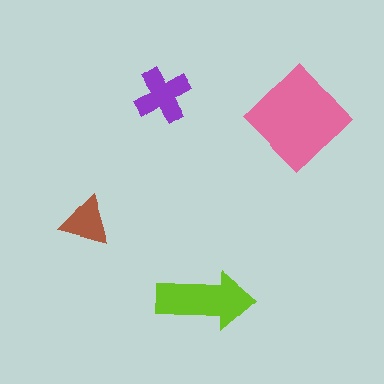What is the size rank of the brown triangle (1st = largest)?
4th.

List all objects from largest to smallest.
The pink diamond, the lime arrow, the purple cross, the brown triangle.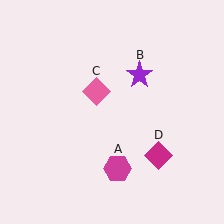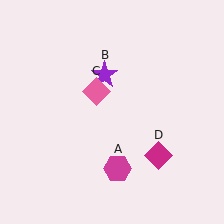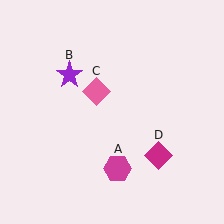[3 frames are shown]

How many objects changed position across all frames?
1 object changed position: purple star (object B).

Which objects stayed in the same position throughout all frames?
Magenta hexagon (object A) and pink diamond (object C) and magenta diamond (object D) remained stationary.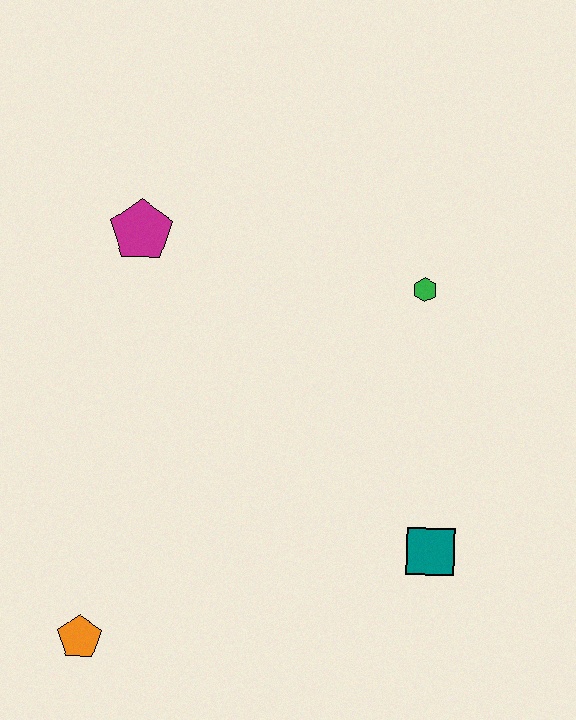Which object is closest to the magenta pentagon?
The green hexagon is closest to the magenta pentagon.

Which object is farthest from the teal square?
The magenta pentagon is farthest from the teal square.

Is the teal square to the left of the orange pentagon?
No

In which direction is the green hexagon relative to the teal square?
The green hexagon is above the teal square.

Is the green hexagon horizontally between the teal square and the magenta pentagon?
Yes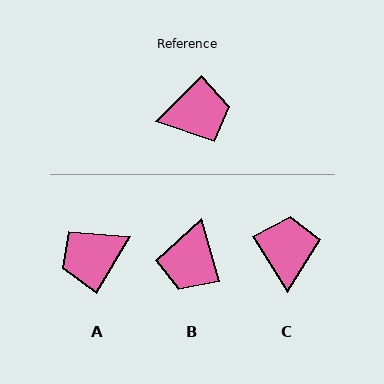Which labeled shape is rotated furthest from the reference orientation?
A, about 166 degrees away.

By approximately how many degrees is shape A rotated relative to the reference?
Approximately 166 degrees clockwise.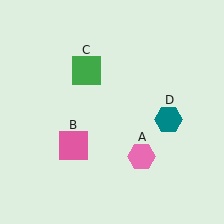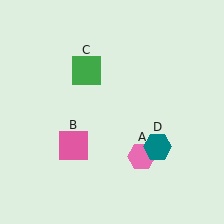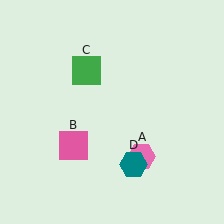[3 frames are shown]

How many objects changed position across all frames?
1 object changed position: teal hexagon (object D).